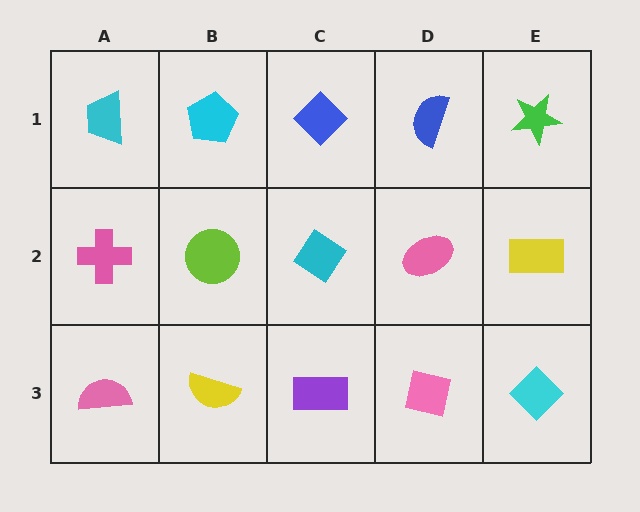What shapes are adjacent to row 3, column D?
A pink ellipse (row 2, column D), a purple rectangle (row 3, column C), a cyan diamond (row 3, column E).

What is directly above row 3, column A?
A pink cross.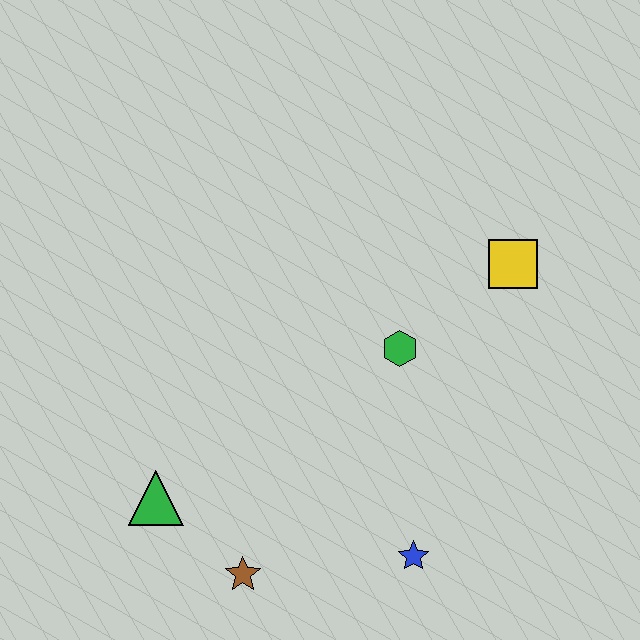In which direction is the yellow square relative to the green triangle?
The yellow square is to the right of the green triangle.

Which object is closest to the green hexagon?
The yellow square is closest to the green hexagon.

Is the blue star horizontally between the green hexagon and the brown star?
No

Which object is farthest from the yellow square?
The green triangle is farthest from the yellow square.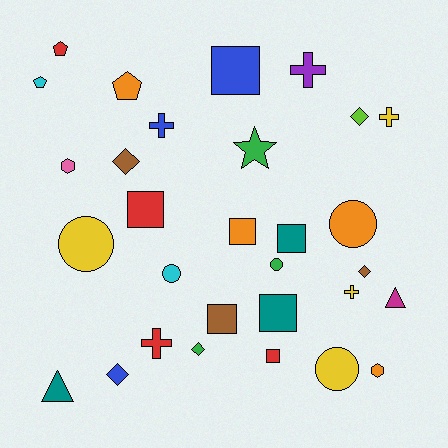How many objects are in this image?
There are 30 objects.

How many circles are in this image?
There are 5 circles.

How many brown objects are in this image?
There are 3 brown objects.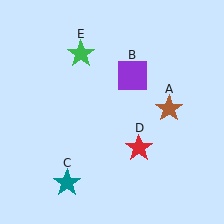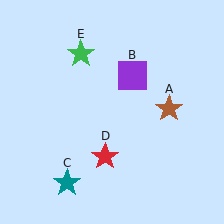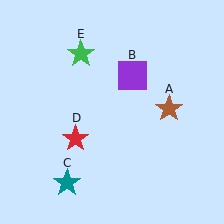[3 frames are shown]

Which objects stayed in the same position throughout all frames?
Brown star (object A) and purple square (object B) and teal star (object C) and green star (object E) remained stationary.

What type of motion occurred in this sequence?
The red star (object D) rotated clockwise around the center of the scene.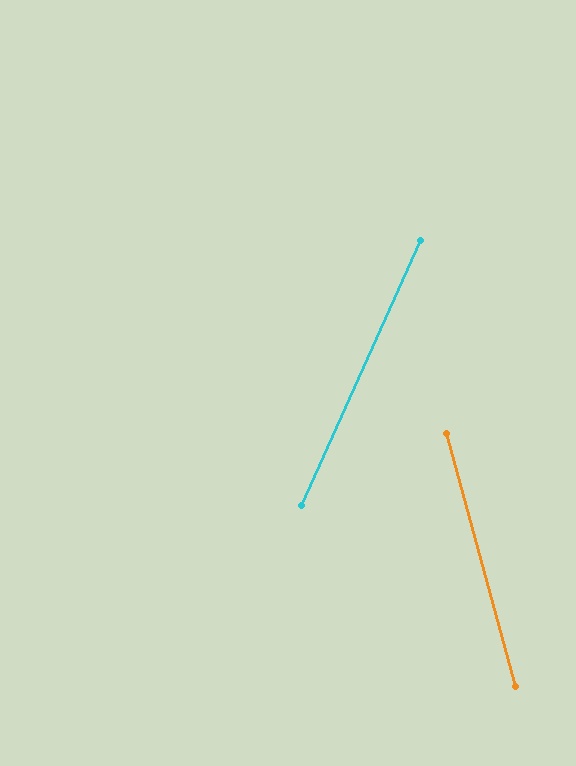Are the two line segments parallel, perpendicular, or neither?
Neither parallel nor perpendicular — they differ by about 39°.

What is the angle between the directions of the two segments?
Approximately 39 degrees.